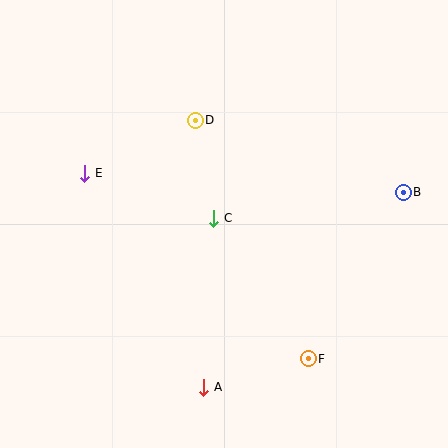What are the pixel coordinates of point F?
Point F is at (308, 359).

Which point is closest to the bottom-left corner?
Point A is closest to the bottom-left corner.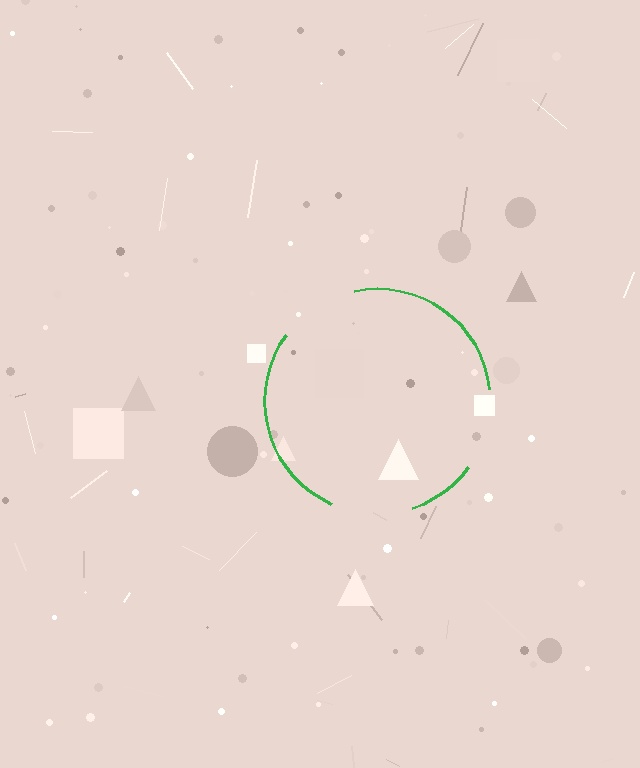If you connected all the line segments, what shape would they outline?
They would outline a circle.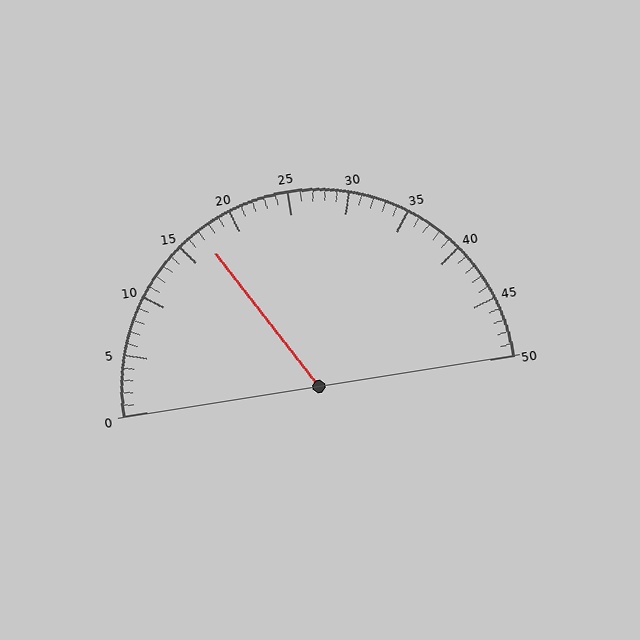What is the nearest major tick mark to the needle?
The nearest major tick mark is 15.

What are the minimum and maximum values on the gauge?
The gauge ranges from 0 to 50.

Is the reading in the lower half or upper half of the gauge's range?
The reading is in the lower half of the range (0 to 50).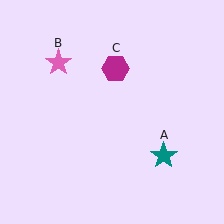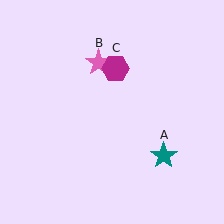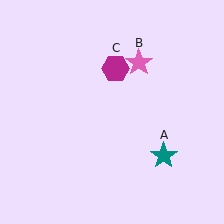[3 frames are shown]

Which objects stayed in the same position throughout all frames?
Teal star (object A) and magenta hexagon (object C) remained stationary.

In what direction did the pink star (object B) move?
The pink star (object B) moved right.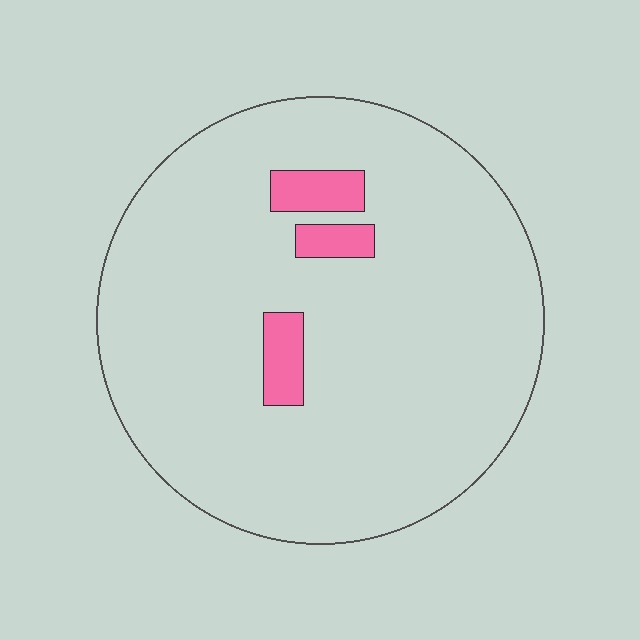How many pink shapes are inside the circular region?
3.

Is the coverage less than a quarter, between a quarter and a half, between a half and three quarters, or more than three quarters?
Less than a quarter.